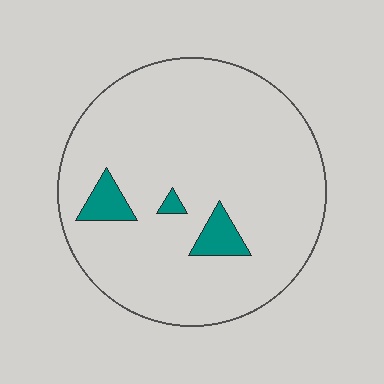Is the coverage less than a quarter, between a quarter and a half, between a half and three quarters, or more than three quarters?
Less than a quarter.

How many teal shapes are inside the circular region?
3.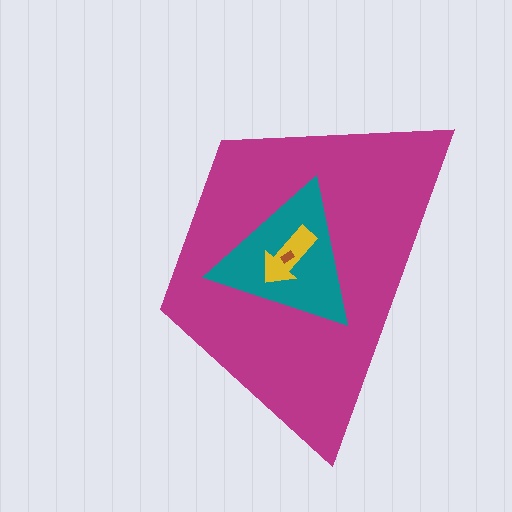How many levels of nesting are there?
4.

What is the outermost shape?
The magenta trapezoid.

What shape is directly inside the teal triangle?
The yellow arrow.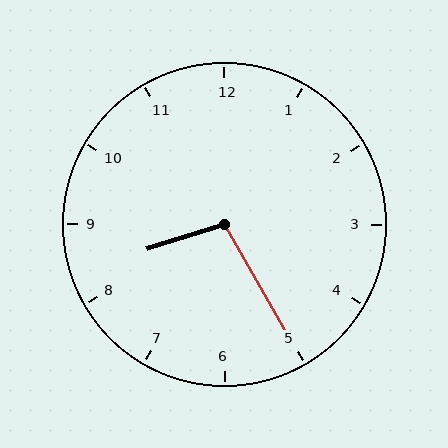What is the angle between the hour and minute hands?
Approximately 102 degrees.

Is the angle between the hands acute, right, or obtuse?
It is obtuse.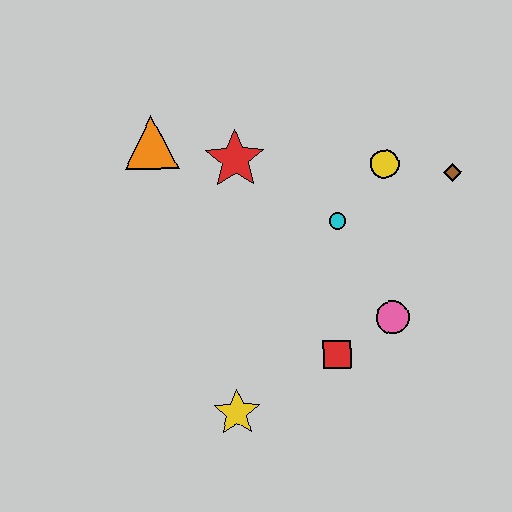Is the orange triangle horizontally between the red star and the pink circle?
No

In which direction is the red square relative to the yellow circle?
The red square is below the yellow circle.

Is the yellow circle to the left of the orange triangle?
No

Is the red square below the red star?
Yes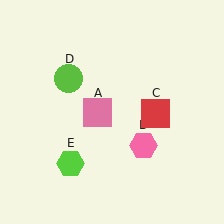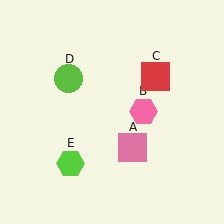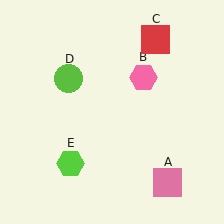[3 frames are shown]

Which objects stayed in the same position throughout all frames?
Lime circle (object D) and lime hexagon (object E) remained stationary.